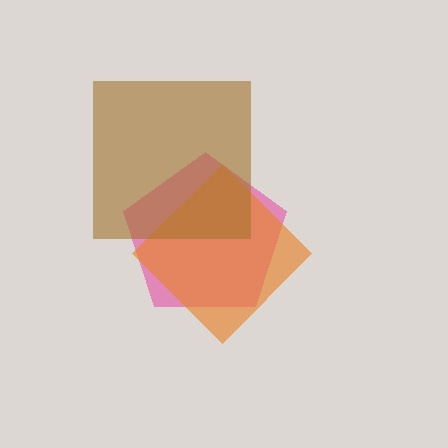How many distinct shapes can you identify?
There are 3 distinct shapes: a pink pentagon, an orange diamond, a brown square.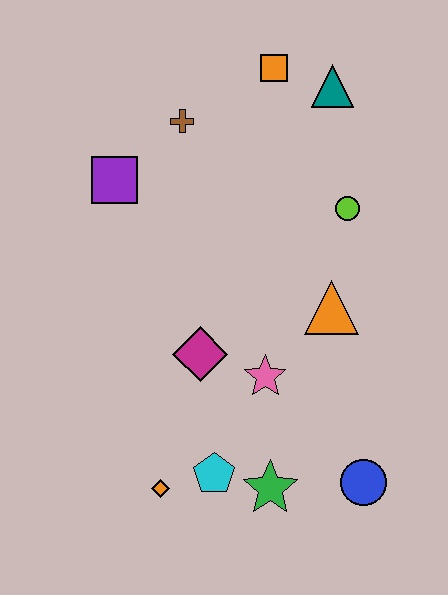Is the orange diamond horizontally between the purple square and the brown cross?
Yes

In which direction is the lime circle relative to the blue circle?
The lime circle is above the blue circle.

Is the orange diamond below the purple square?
Yes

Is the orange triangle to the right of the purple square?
Yes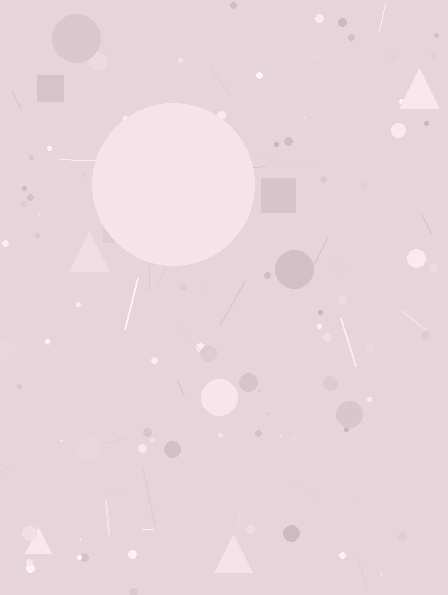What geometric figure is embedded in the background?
A circle is embedded in the background.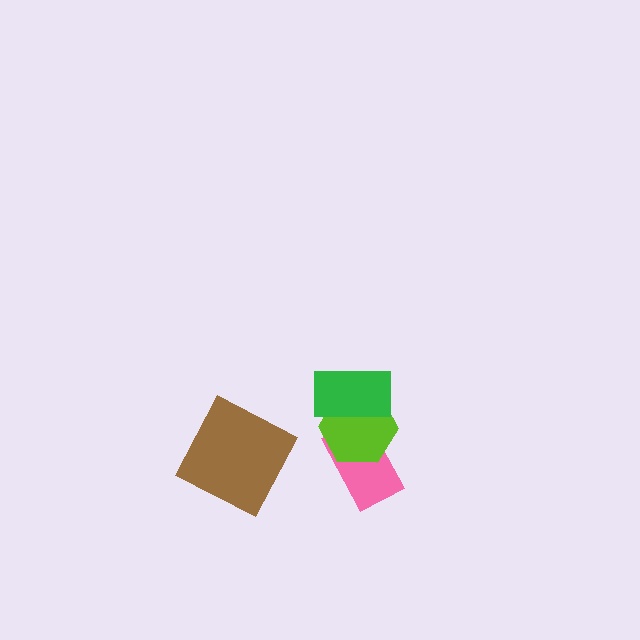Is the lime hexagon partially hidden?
Yes, it is partially covered by another shape.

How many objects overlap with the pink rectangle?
2 objects overlap with the pink rectangle.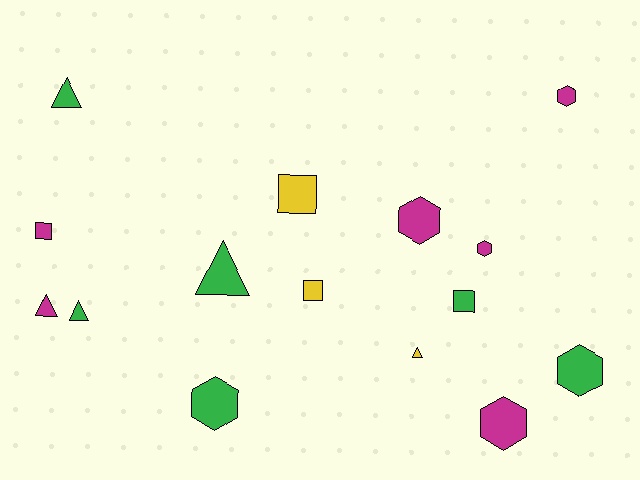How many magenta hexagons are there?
There are 4 magenta hexagons.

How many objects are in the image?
There are 15 objects.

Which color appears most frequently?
Green, with 6 objects.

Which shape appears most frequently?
Hexagon, with 6 objects.